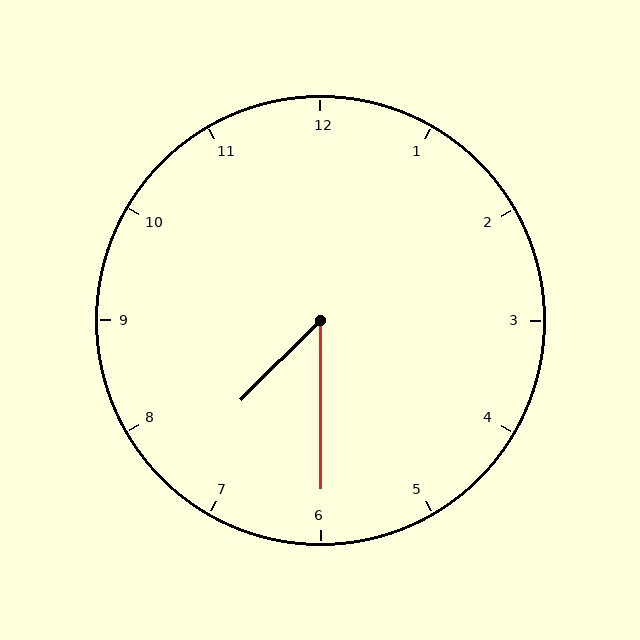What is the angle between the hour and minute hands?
Approximately 45 degrees.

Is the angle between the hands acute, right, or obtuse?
It is acute.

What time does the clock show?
7:30.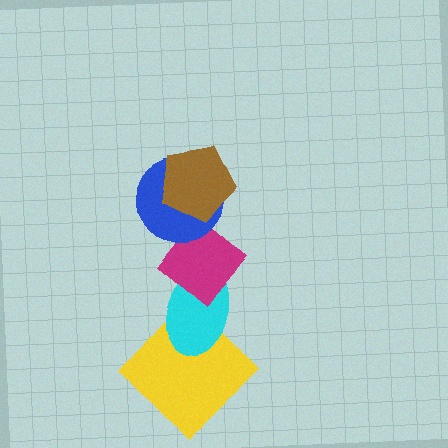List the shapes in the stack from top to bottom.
From top to bottom: the brown pentagon, the blue circle, the magenta diamond, the cyan ellipse, the yellow diamond.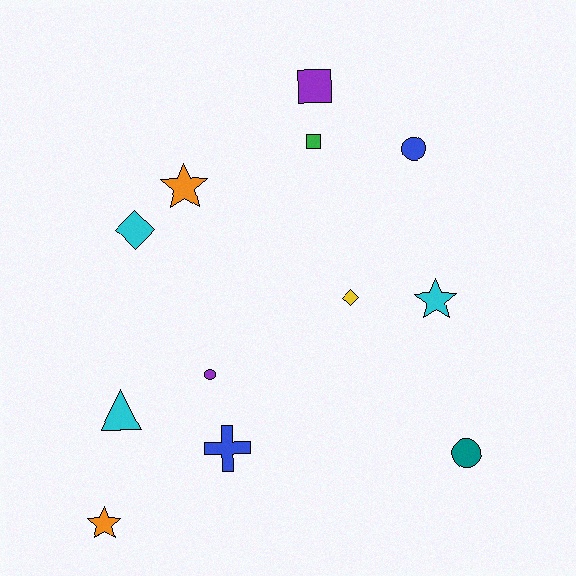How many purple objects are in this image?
There are 2 purple objects.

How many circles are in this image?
There are 3 circles.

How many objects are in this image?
There are 12 objects.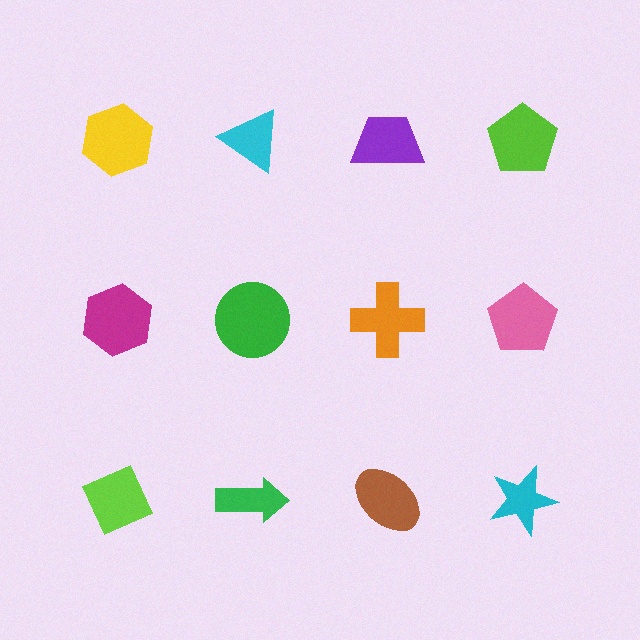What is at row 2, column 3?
An orange cross.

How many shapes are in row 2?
4 shapes.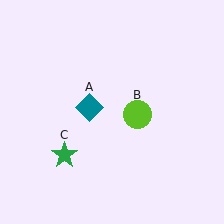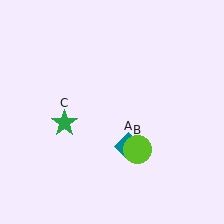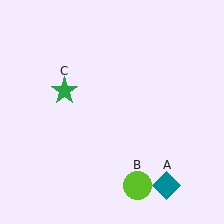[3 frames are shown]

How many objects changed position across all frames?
3 objects changed position: teal diamond (object A), lime circle (object B), green star (object C).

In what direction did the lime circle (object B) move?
The lime circle (object B) moved down.